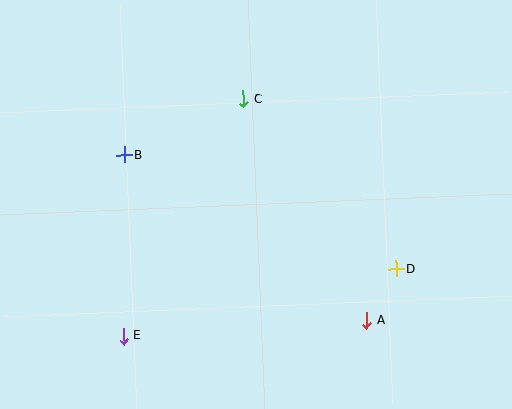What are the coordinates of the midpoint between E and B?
The midpoint between E and B is at (124, 245).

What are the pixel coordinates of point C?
Point C is at (243, 99).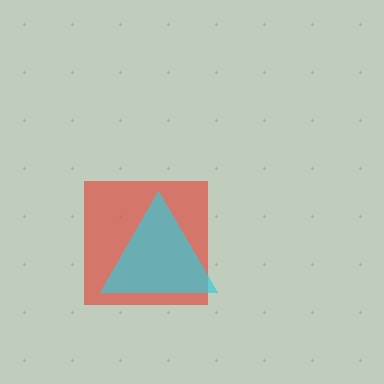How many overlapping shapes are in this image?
There are 2 overlapping shapes in the image.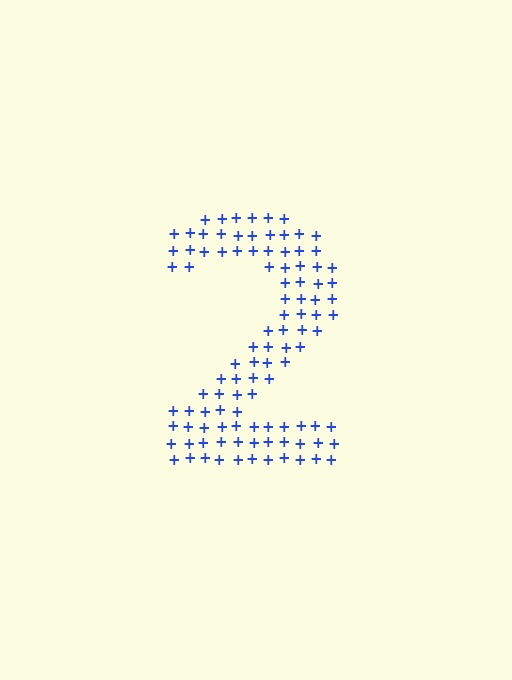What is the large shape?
The large shape is the digit 2.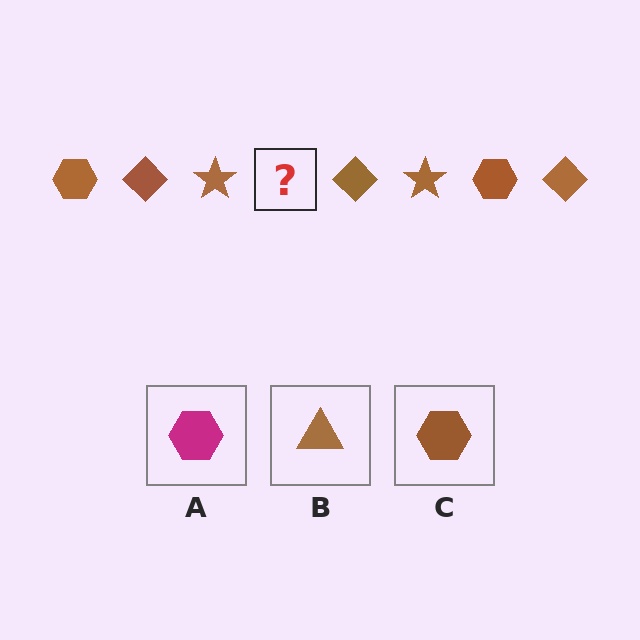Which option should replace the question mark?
Option C.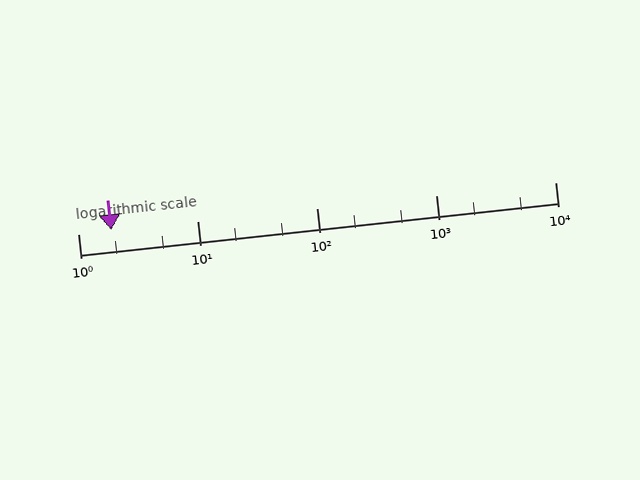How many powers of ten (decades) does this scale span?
The scale spans 4 decades, from 1 to 10000.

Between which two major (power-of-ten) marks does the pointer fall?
The pointer is between 1 and 10.